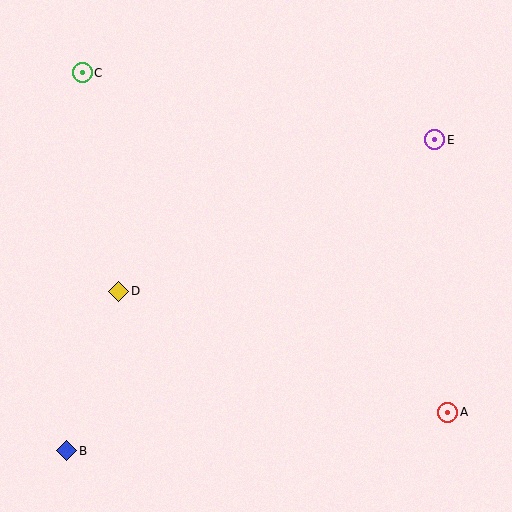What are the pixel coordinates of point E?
Point E is at (435, 140).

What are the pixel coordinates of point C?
Point C is at (82, 73).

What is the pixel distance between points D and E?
The distance between D and E is 350 pixels.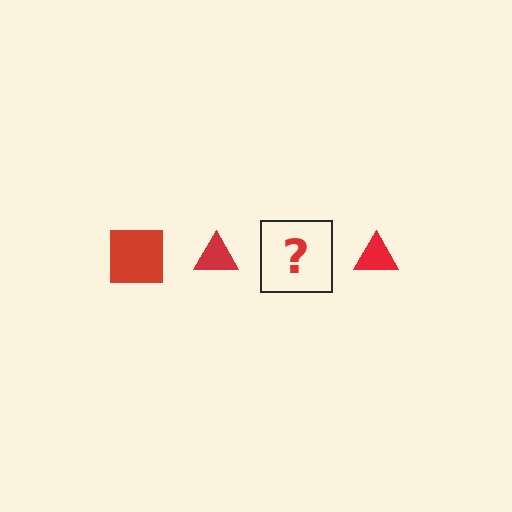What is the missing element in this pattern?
The missing element is a red square.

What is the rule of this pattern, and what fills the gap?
The rule is that the pattern cycles through square, triangle shapes in red. The gap should be filled with a red square.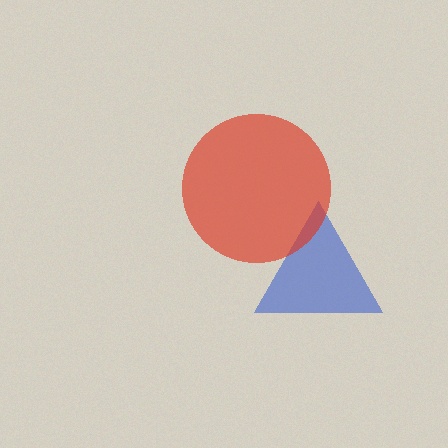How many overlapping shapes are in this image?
There are 2 overlapping shapes in the image.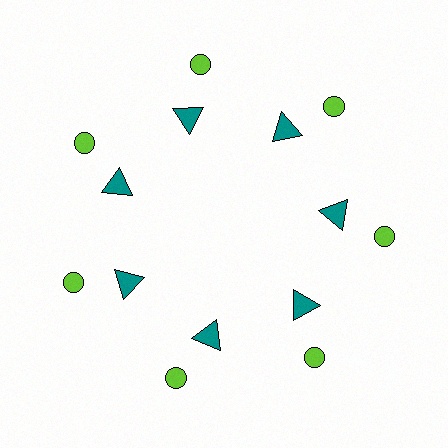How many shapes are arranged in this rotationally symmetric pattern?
There are 14 shapes, arranged in 7 groups of 2.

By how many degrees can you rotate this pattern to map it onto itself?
The pattern maps onto itself every 51 degrees of rotation.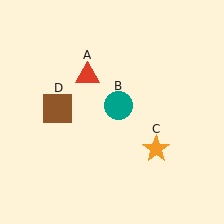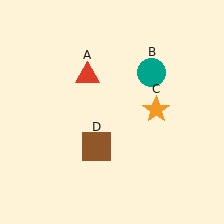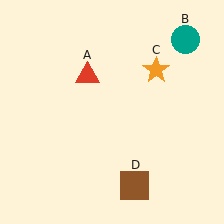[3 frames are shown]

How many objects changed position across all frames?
3 objects changed position: teal circle (object B), orange star (object C), brown square (object D).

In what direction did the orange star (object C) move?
The orange star (object C) moved up.